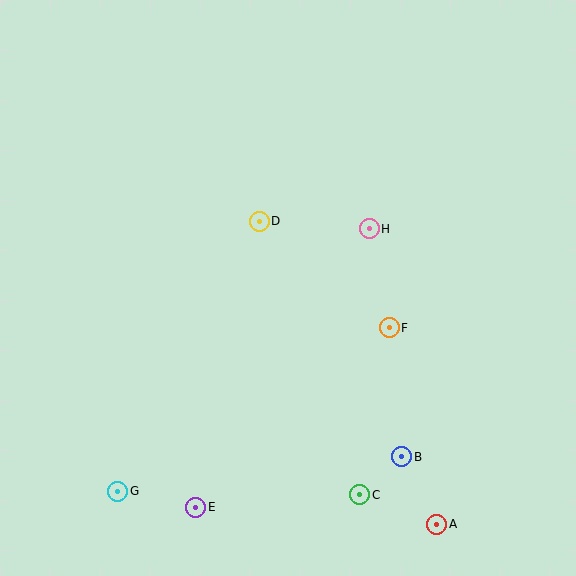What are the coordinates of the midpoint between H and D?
The midpoint between H and D is at (314, 225).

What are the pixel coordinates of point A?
Point A is at (437, 524).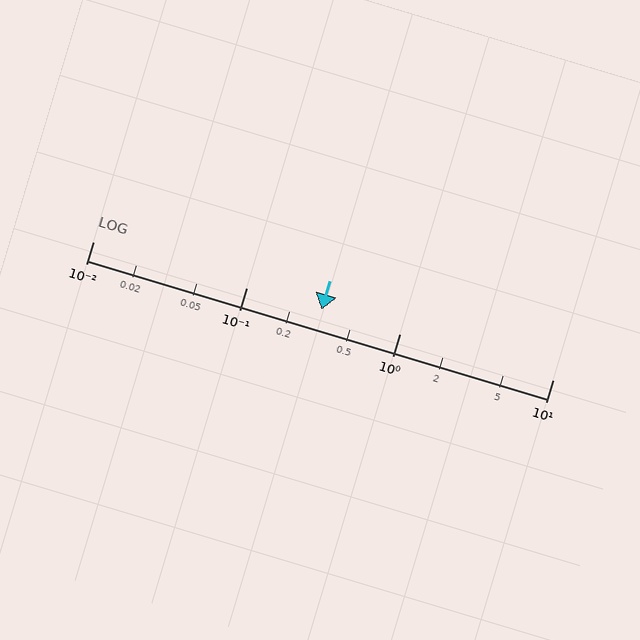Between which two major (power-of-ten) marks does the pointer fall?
The pointer is between 0.1 and 1.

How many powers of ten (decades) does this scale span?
The scale spans 3 decades, from 0.01 to 10.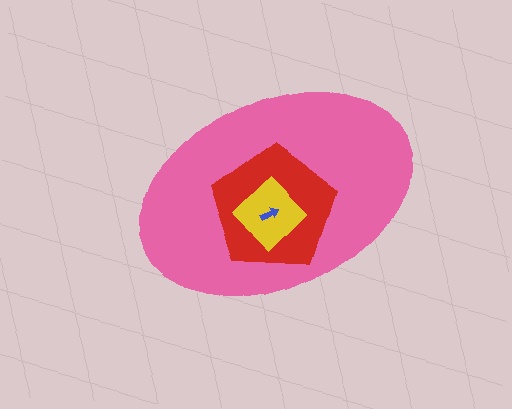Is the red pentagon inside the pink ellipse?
Yes.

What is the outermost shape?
The pink ellipse.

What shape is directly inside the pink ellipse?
The red pentagon.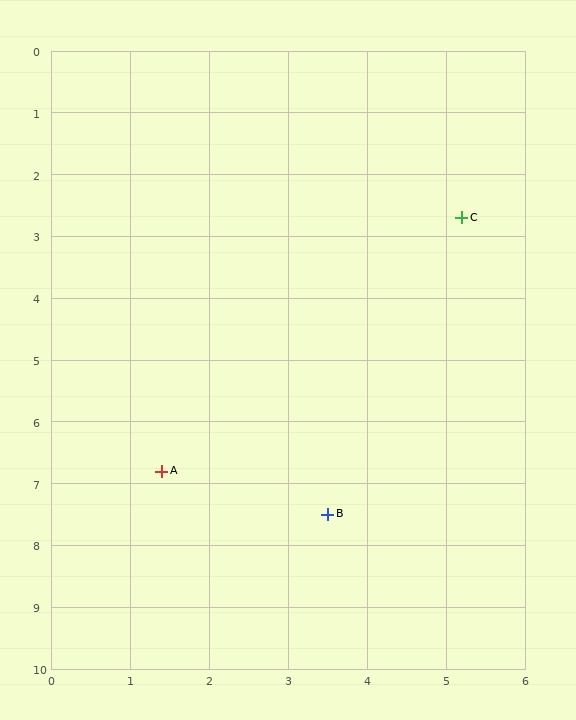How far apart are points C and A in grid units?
Points C and A are about 5.6 grid units apart.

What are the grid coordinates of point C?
Point C is at approximately (5.2, 2.7).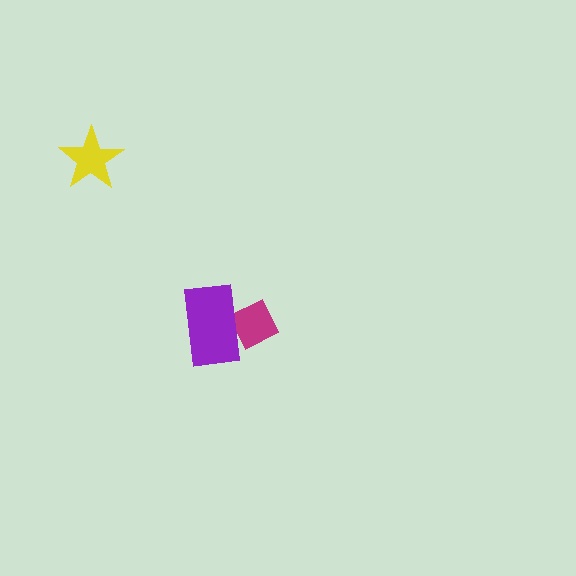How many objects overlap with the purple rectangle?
1 object overlaps with the purple rectangle.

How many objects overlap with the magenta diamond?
1 object overlaps with the magenta diamond.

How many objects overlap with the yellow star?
0 objects overlap with the yellow star.